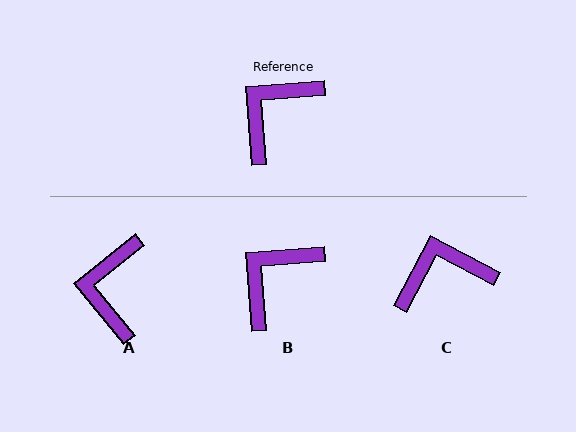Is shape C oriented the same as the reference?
No, it is off by about 33 degrees.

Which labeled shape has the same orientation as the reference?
B.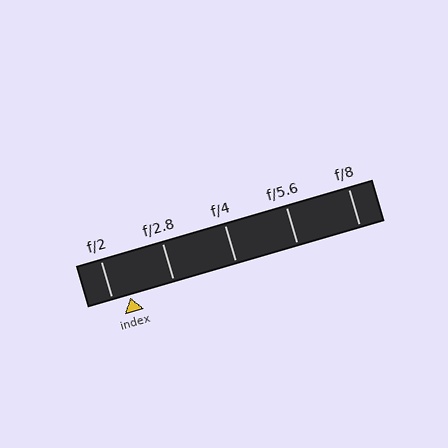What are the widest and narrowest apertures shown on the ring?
The widest aperture shown is f/2 and the narrowest is f/8.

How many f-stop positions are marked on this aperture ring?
There are 5 f-stop positions marked.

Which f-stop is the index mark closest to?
The index mark is closest to f/2.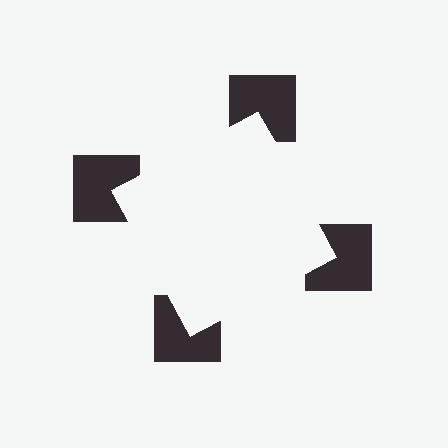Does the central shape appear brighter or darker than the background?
It typically appears slightly brighter than the background, even though no actual brightness change is drawn.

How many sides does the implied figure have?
4 sides.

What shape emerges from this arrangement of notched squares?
An illusory square — its edges are inferred from the aligned wedge cuts in the notched squares, not physically drawn.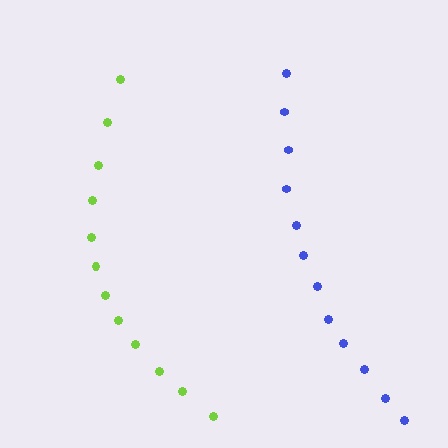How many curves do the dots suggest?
There are 2 distinct paths.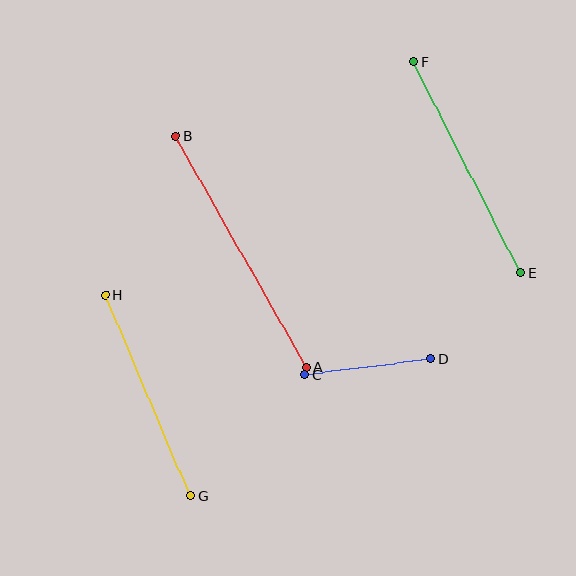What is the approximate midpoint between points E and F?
The midpoint is at approximately (467, 167) pixels.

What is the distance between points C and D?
The distance is approximately 127 pixels.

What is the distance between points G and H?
The distance is approximately 218 pixels.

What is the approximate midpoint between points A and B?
The midpoint is at approximately (241, 252) pixels.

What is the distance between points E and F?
The distance is approximately 237 pixels.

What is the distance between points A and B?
The distance is approximately 265 pixels.